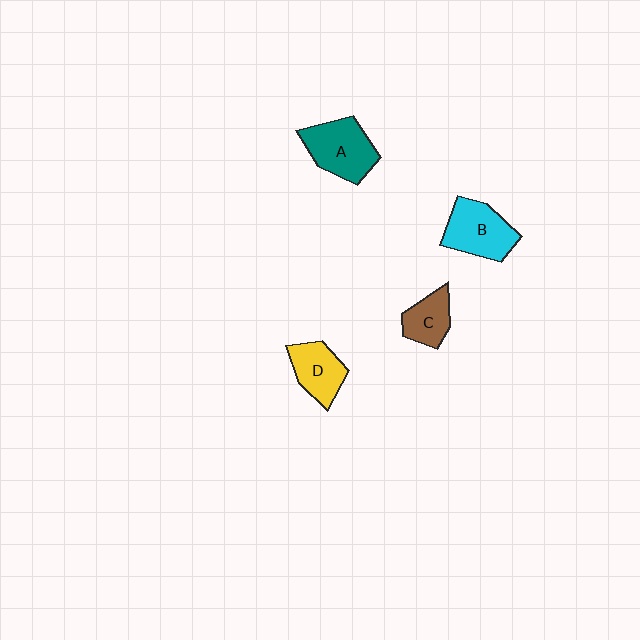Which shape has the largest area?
Shape A (teal).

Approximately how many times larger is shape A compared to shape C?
Approximately 1.6 times.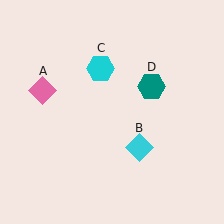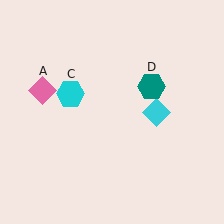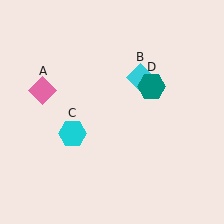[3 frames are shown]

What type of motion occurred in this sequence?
The cyan diamond (object B), cyan hexagon (object C) rotated counterclockwise around the center of the scene.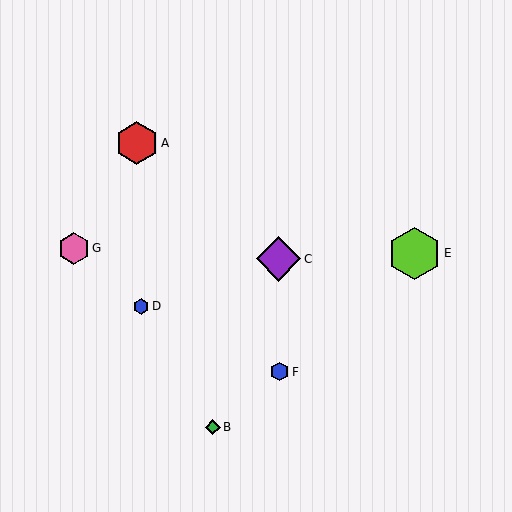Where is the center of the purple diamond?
The center of the purple diamond is at (279, 259).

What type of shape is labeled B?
Shape B is a green diamond.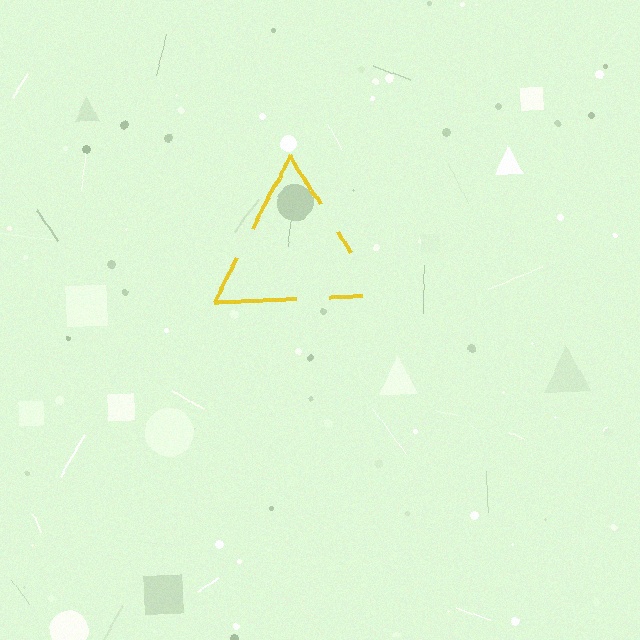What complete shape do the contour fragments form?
The contour fragments form a triangle.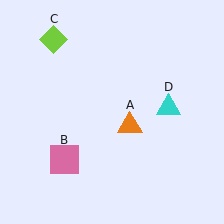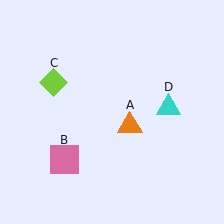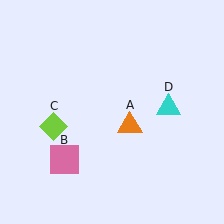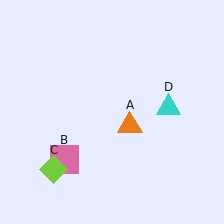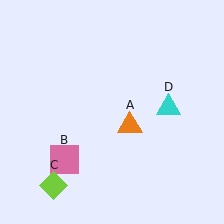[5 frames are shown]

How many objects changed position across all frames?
1 object changed position: lime diamond (object C).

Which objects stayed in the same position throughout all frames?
Orange triangle (object A) and pink square (object B) and cyan triangle (object D) remained stationary.